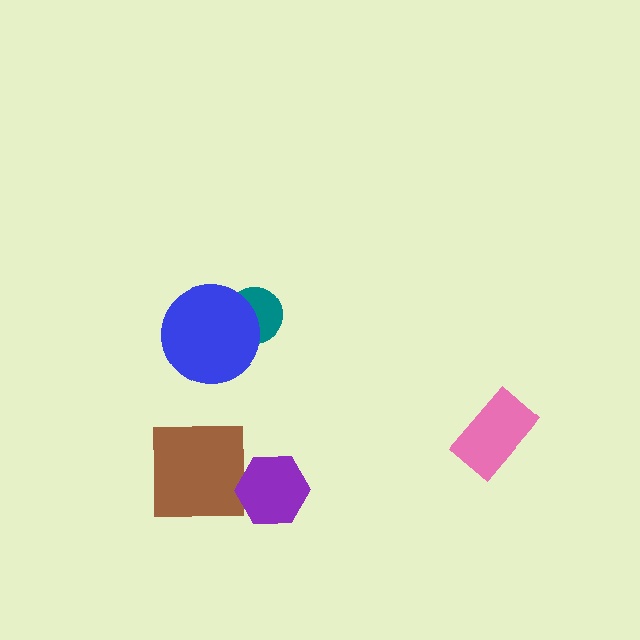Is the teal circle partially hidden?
Yes, it is partially covered by another shape.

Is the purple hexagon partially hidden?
No, no other shape covers it.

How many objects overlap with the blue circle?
1 object overlaps with the blue circle.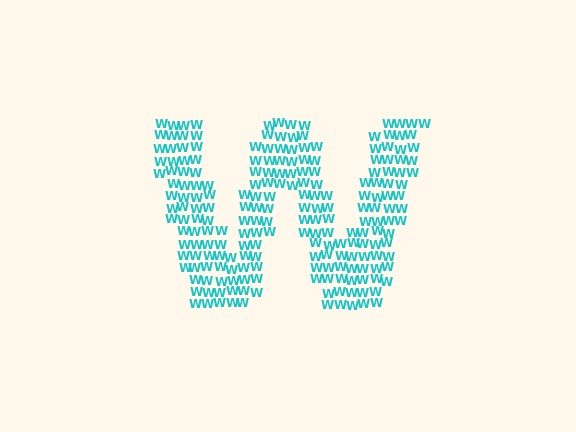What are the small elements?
The small elements are letter W's.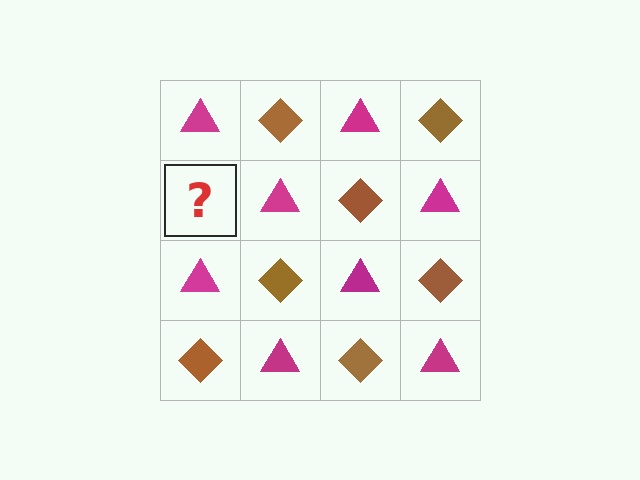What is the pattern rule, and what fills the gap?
The rule is that it alternates magenta triangle and brown diamond in a checkerboard pattern. The gap should be filled with a brown diamond.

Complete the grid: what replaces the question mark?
The question mark should be replaced with a brown diamond.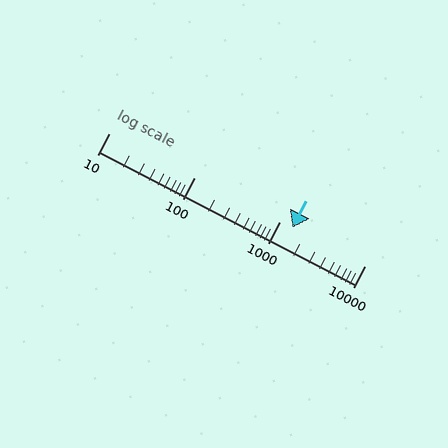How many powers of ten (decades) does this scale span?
The scale spans 3 decades, from 10 to 10000.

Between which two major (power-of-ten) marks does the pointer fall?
The pointer is between 1000 and 10000.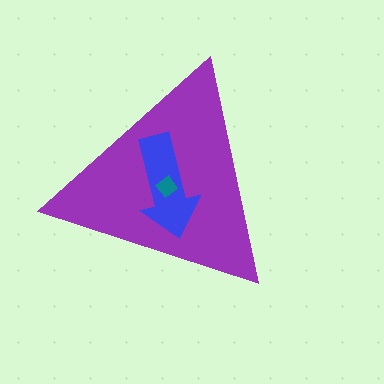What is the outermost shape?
The purple triangle.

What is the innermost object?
The teal diamond.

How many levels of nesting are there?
3.